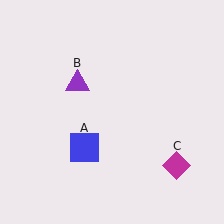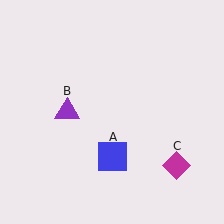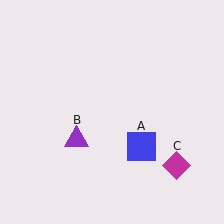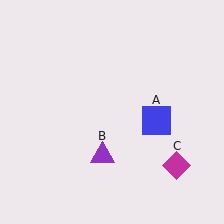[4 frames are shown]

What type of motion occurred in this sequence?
The blue square (object A), purple triangle (object B) rotated counterclockwise around the center of the scene.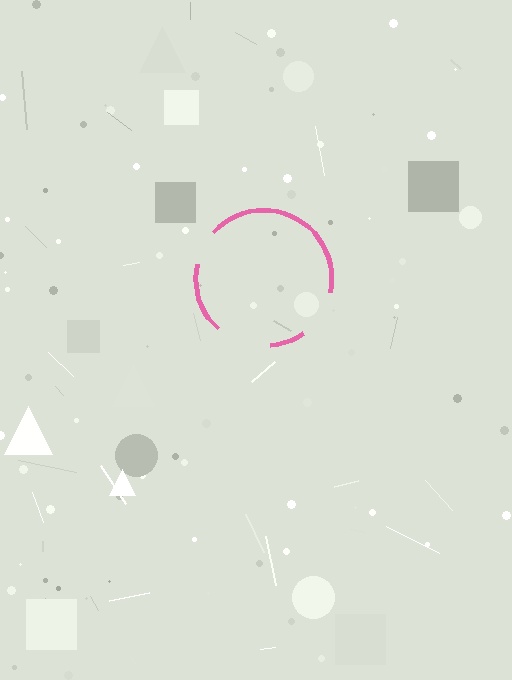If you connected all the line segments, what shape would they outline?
They would outline a circle.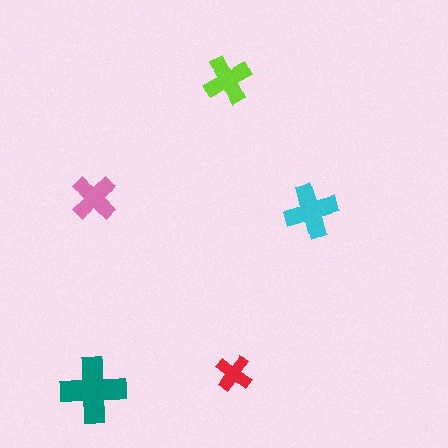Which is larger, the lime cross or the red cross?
The lime one.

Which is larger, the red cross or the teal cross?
The teal one.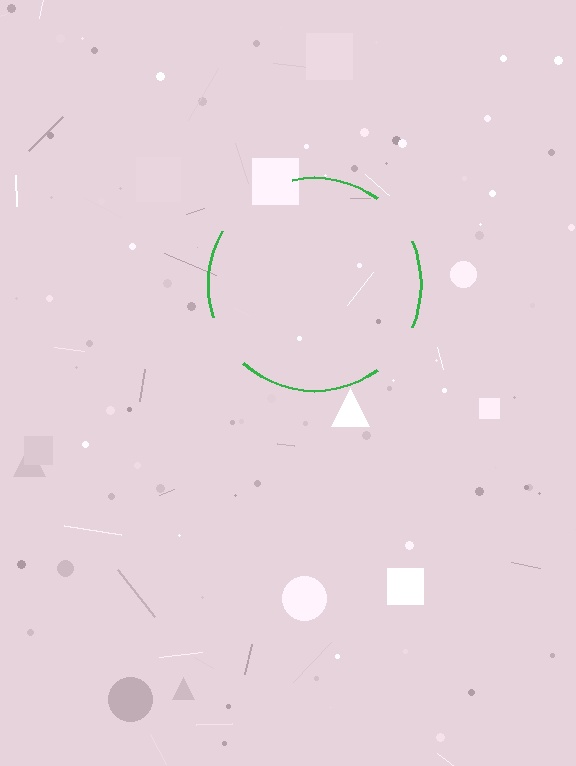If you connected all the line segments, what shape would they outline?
They would outline a circle.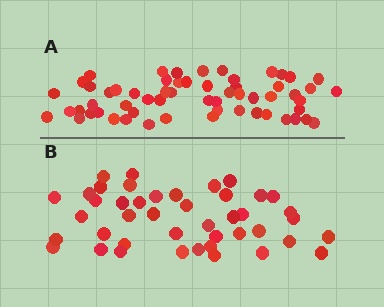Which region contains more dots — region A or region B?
Region A (the top region) has more dots.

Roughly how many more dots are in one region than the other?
Region A has approximately 15 more dots than region B.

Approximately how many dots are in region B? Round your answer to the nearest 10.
About 40 dots. (The exact count is 43, which rounds to 40.)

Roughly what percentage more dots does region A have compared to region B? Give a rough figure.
About 35% more.